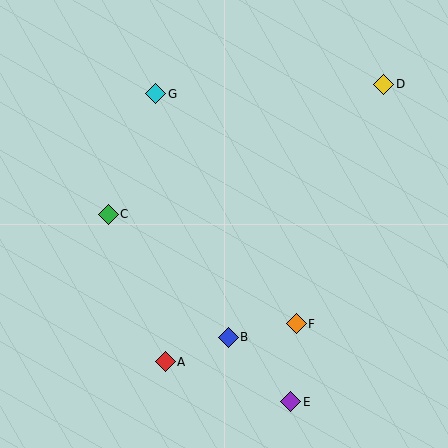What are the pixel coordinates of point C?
Point C is at (108, 214).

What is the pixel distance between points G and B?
The distance between G and B is 254 pixels.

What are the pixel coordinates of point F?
Point F is at (296, 324).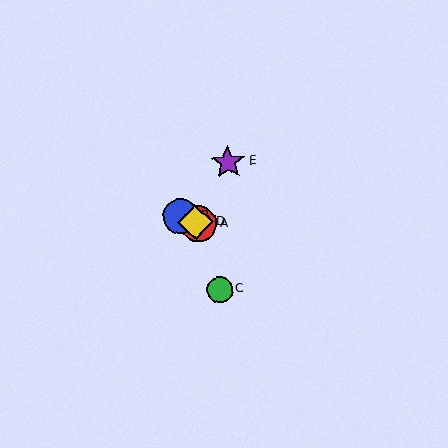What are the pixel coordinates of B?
Object B is at (181, 217).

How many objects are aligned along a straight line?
3 objects (A, B, D) are aligned along a straight line.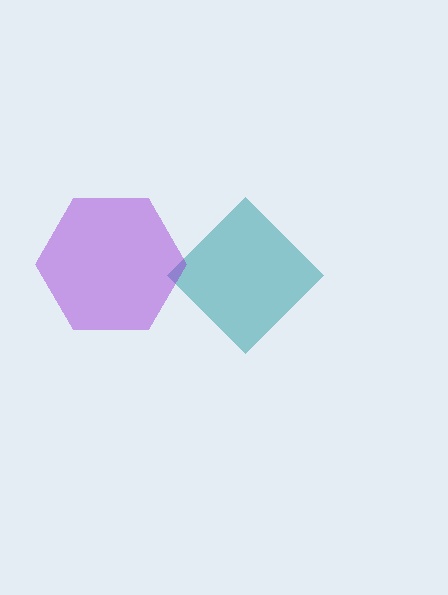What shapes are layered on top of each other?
The layered shapes are: a teal diamond, a purple hexagon.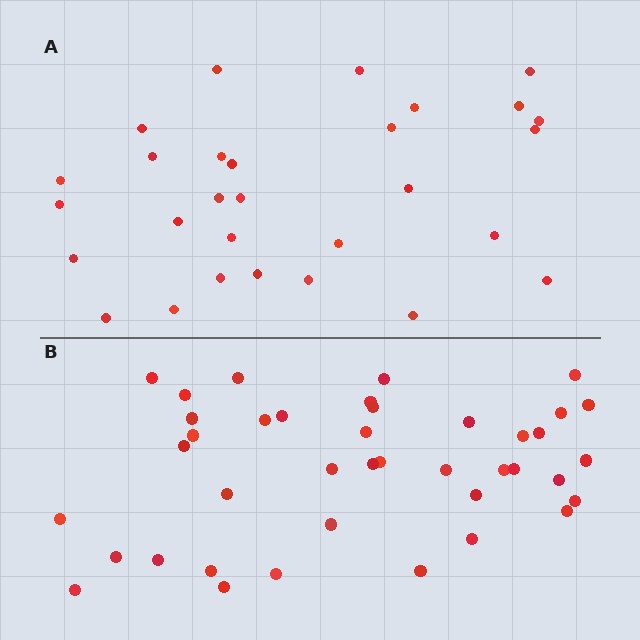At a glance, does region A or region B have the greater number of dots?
Region B (the bottom region) has more dots.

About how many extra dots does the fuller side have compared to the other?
Region B has roughly 12 or so more dots than region A.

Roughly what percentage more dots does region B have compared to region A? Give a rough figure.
About 40% more.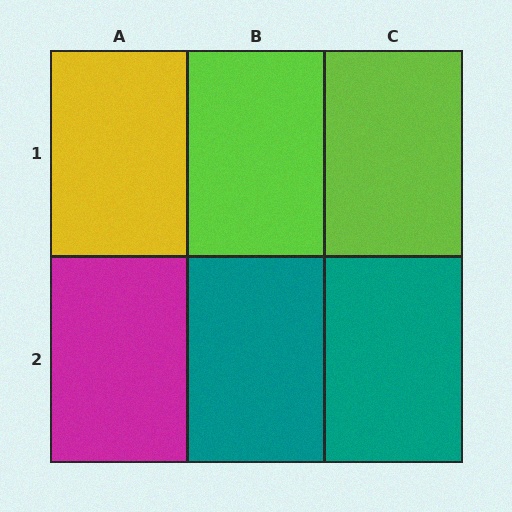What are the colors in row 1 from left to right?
Yellow, lime, lime.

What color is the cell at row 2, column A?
Magenta.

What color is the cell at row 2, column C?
Teal.